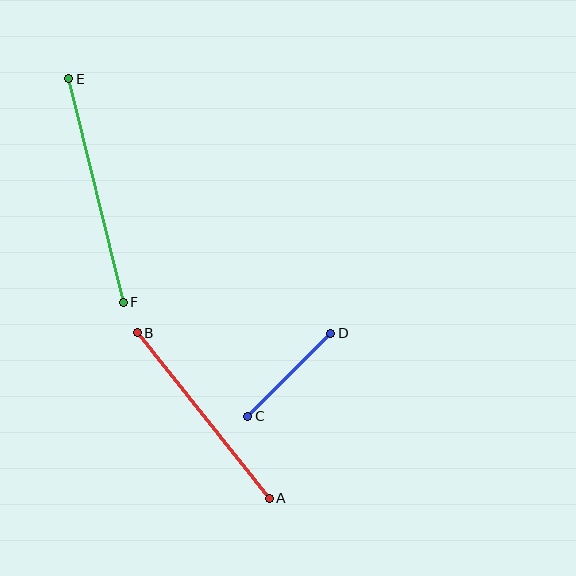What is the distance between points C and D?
The distance is approximately 117 pixels.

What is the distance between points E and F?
The distance is approximately 230 pixels.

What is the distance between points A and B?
The distance is approximately 212 pixels.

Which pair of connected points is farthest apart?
Points E and F are farthest apart.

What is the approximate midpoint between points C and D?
The midpoint is at approximately (289, 375) pixels.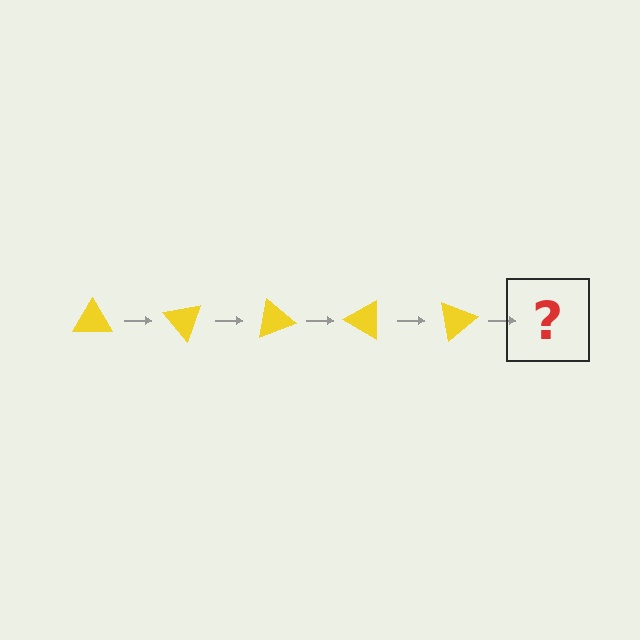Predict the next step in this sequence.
The next step is a yellow triangle rotated 250 degrees.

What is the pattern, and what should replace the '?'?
The pattern is that the triangle rotates 50 degrees each step. The '?' should be a yellow triangle rotated 250 degrees.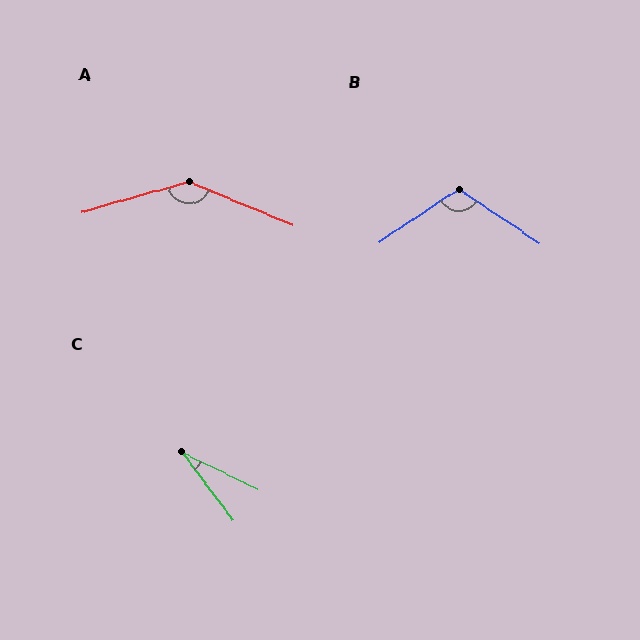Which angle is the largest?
A, at approximately 141 degrees.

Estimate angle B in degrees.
Approximately 113 degrees.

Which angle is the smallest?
C, at approximately 27 degrees.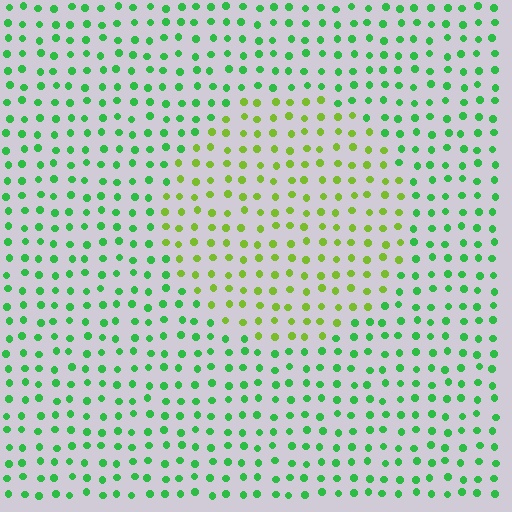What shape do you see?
I see a circle.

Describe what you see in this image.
The image is filled with small green elements in a uniform arrangement. A circle-shaped region is visible where the elements are tinted to a slightly different hue, forming a subtle color boundary.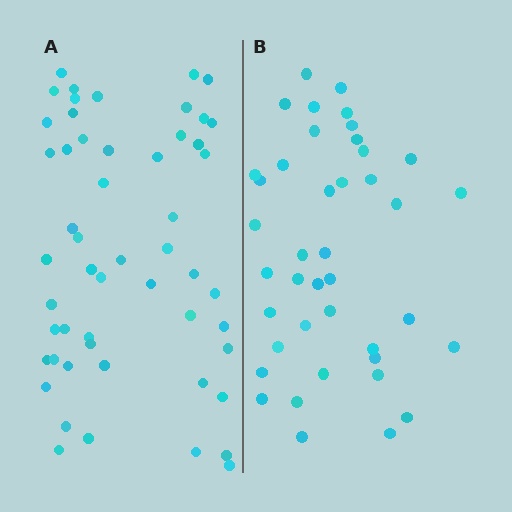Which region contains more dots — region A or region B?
Region A (the left region) has more dots.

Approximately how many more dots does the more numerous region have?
Region A has roughly 12 or so more dots than region B.